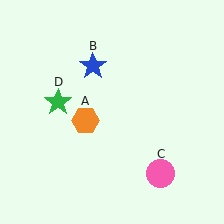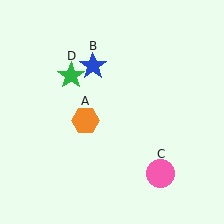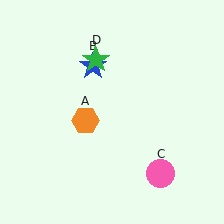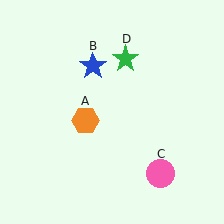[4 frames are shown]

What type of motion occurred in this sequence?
The green star (object D) rotated clockwise around the center of the scene.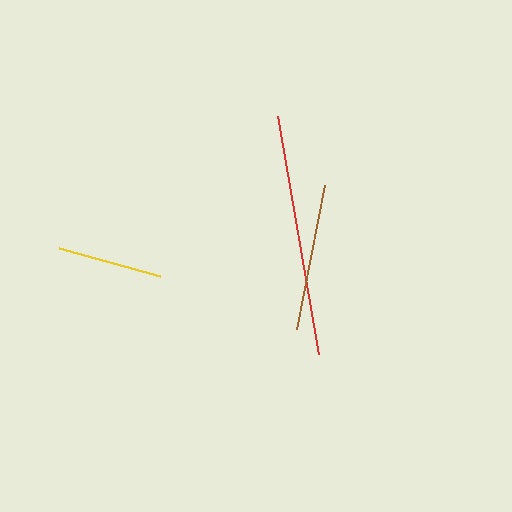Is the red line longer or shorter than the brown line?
The red line is longer than the brown line.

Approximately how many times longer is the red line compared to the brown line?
The red line is approximately 1.6 times the length of the brown line.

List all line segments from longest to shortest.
From longest to shortest: red, brown, yellow.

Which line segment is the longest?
The red line is the longest at approximately 241 pixels.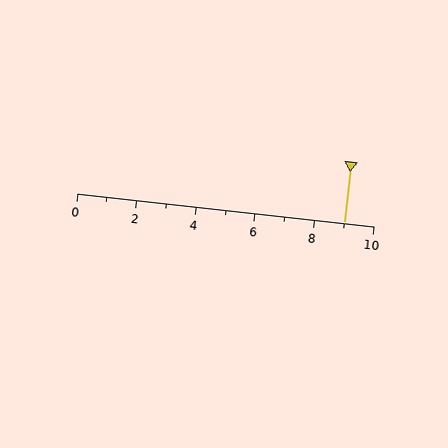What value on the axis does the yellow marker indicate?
The marker indicates approximately 9.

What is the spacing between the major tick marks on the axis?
The major ticks are spaced 2 apart.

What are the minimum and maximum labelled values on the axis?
The axis runs from 0 to 10.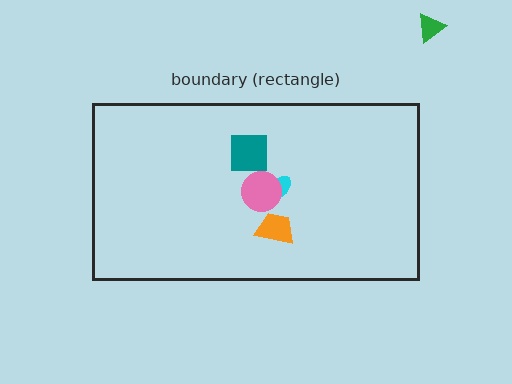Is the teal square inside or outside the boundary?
Inside.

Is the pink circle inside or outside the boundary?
Inside.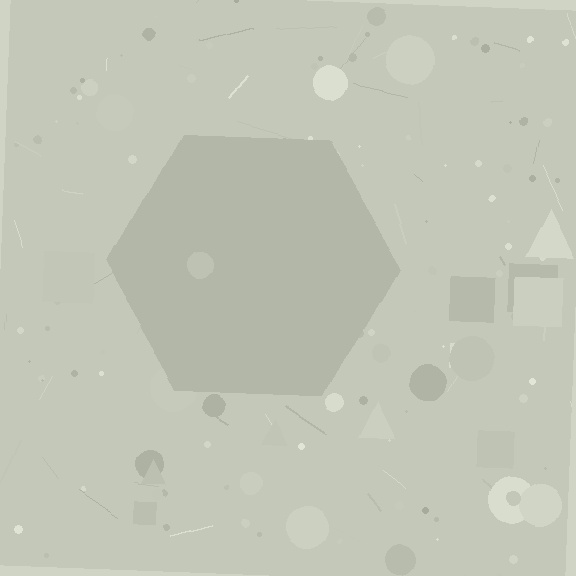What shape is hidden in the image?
A hexagon is hidden in the image.